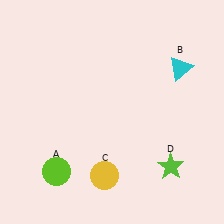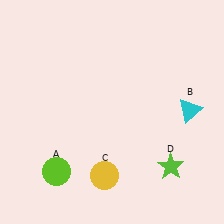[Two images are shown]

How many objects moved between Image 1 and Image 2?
1 object moved between the two images.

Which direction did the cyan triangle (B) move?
The cyan triangle (B) moved down.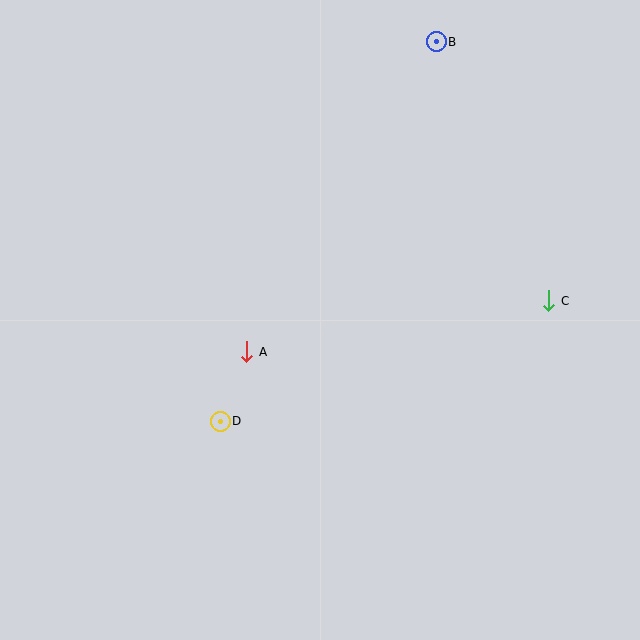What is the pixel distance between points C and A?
The distance between C and A is 306 pixels.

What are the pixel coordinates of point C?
Point C is at (549, 301).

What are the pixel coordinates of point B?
Point B is at (436, 42).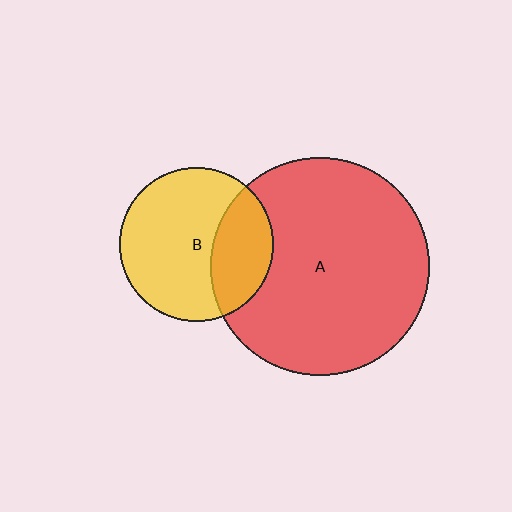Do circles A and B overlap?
Yes.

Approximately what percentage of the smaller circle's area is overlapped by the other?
Approximately 30%.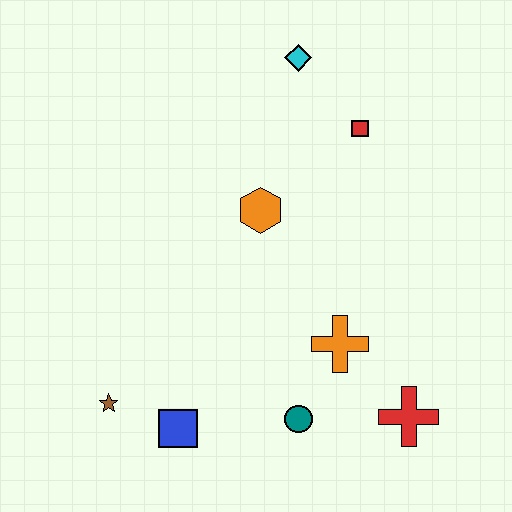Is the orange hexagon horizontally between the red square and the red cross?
No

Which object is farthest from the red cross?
The cyan diamond is farthest from the red cross.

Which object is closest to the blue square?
The brown star is closest to the blue square.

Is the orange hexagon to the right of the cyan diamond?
No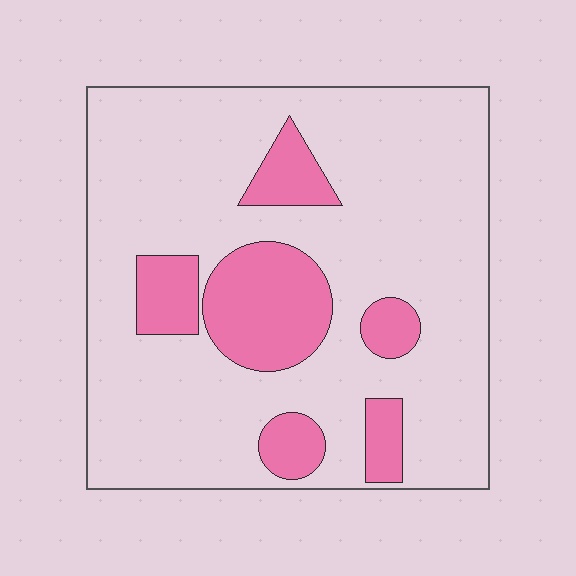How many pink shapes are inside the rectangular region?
6.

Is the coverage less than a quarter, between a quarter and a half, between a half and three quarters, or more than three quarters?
Less than a quarter.